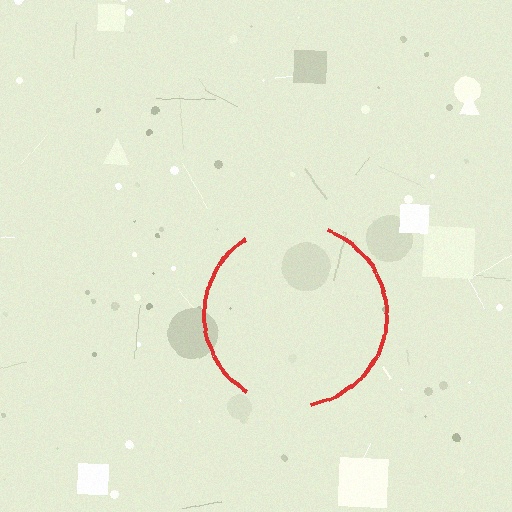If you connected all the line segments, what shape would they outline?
They would outline a circle.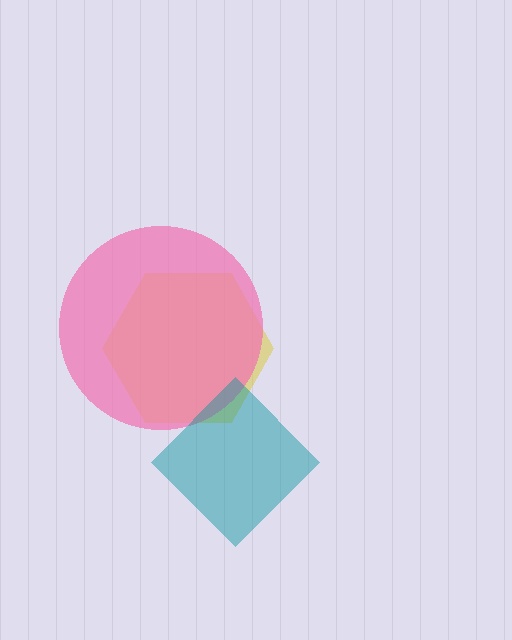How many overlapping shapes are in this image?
There are 3 overlapping shapes in the image.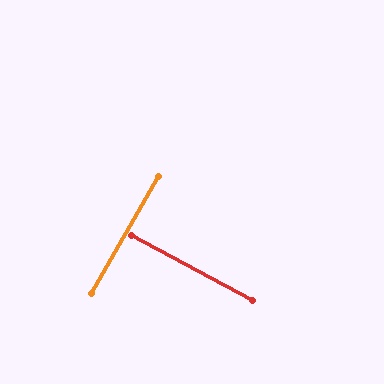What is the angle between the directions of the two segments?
Approximately 88 degrees.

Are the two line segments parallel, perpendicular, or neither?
Perpendicular — they meet at approximately 88°.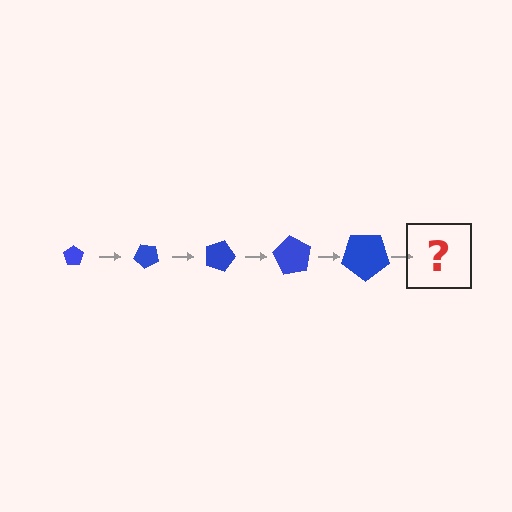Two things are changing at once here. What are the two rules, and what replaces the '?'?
The two rules are that the pentagon grows larger each step and it rotates 45 degrees each step. The '?' should be a pentagon, larger than the previous one and rotated 225 degrees from the start.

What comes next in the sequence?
The next element should be a pentagon, larger than the previous one and rotated 225 degrees from the start.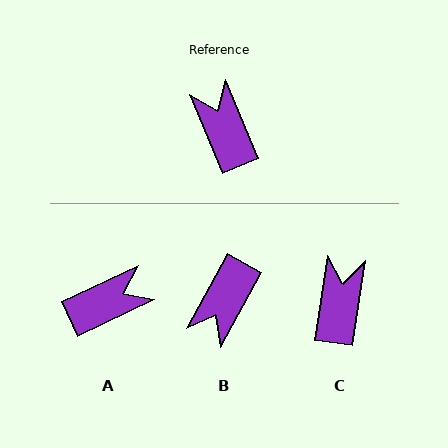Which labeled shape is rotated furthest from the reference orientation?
B, about 129 degrees away.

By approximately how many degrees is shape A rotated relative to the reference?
Approximately 87 degrees clockwise.